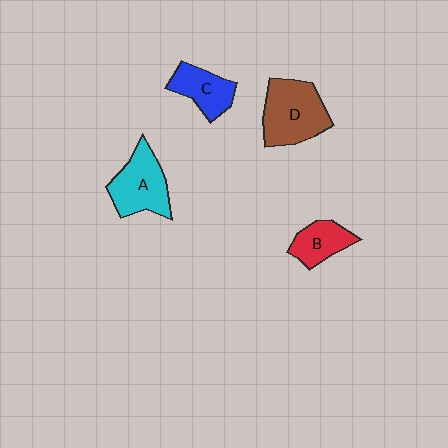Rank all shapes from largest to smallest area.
From largest to smallest: D (brown), A (cyan), C (blue), B (red).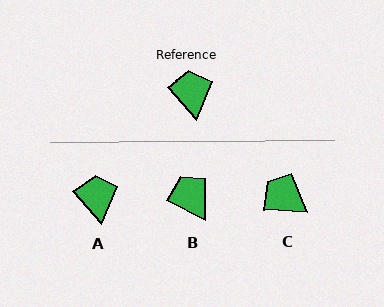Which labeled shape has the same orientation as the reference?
A.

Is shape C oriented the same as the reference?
No, it is off by about 44 degrees.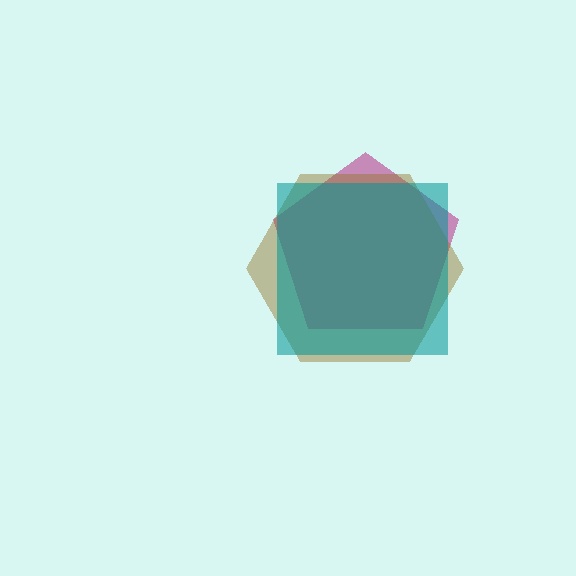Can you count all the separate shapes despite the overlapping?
Yes, there are 3 separate shapes.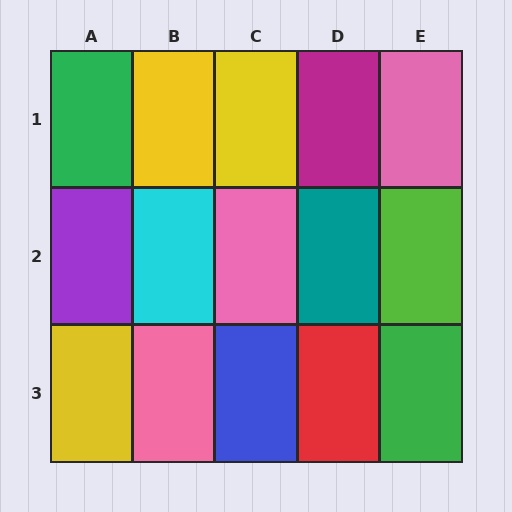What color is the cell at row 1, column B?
Yellow.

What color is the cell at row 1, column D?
Magenta.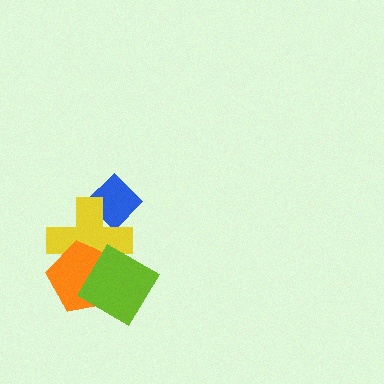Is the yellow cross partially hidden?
Yes, it is partially covered by another shape.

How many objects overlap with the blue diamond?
1 object overlaps with the blue diamond.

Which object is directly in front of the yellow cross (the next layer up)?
The orange pentagon is directly in front of the yellow cross.